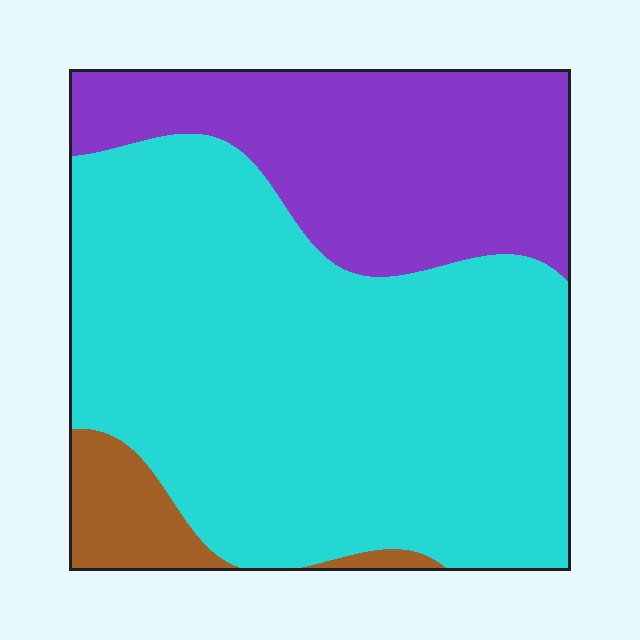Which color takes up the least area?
Brown, at roughly 5%.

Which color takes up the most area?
Cyan, at roughly 65%.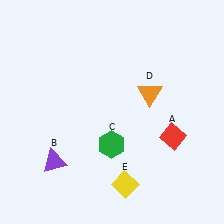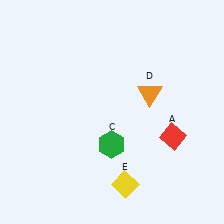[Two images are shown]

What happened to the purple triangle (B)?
The purple triangle (B) was removed in Image 2. It was in the bottom-left area of Image 1.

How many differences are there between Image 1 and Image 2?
There is 1 difference between the two images.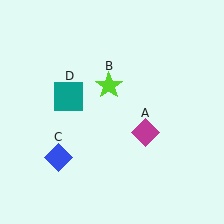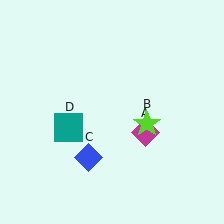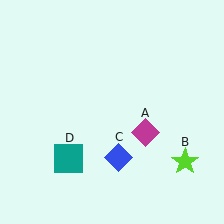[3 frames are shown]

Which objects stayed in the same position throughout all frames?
Magenta diamond (object A) remained stationary.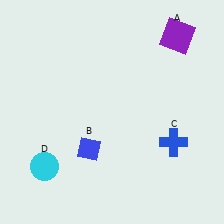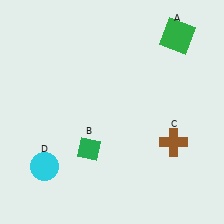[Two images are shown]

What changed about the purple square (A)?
In Image 1, A is purple. In Image 2, it changed to green.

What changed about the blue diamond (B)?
In Image 1, B is blue. In Image 2, it changed to green.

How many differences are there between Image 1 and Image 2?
There are 3 differences between the two images.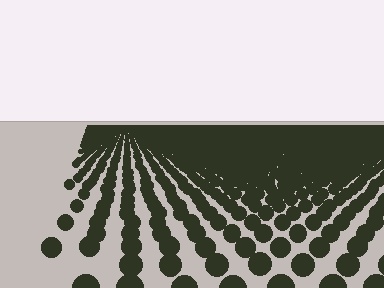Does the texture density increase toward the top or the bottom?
Density increases toward the top.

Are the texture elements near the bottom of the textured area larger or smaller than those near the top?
Larger. Near the bottom, elements are closer to the viewer and appear at a bigger on-screen size.